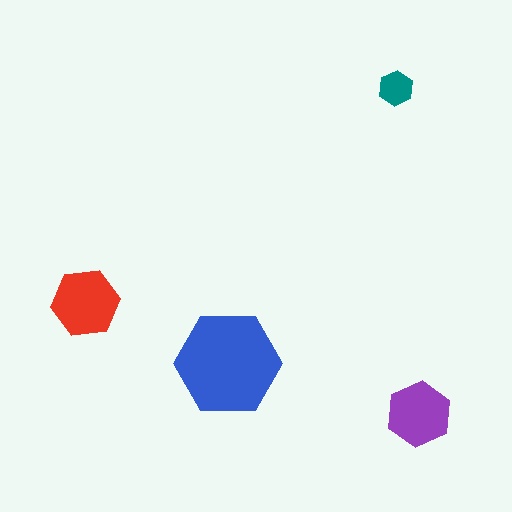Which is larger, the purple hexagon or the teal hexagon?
The purple one.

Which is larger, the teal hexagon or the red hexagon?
The red one.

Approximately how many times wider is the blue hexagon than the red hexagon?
About 1.5 times wider.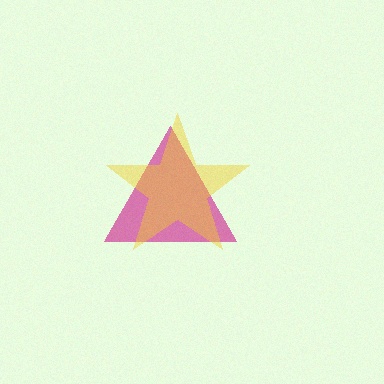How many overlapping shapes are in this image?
There are 2 overlapping shapes in the image.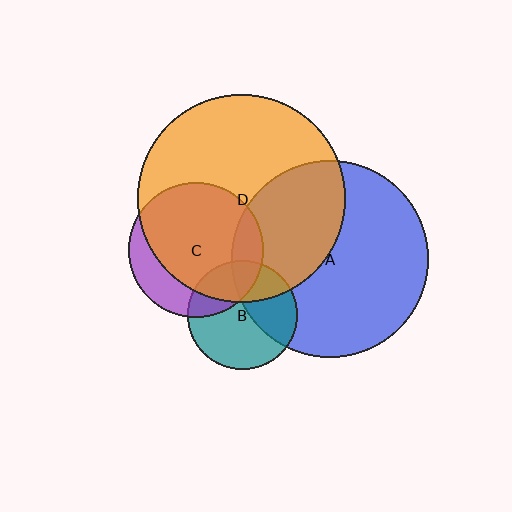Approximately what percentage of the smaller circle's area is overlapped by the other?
Approximately 40%.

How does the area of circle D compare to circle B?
Approximately 3.6 times.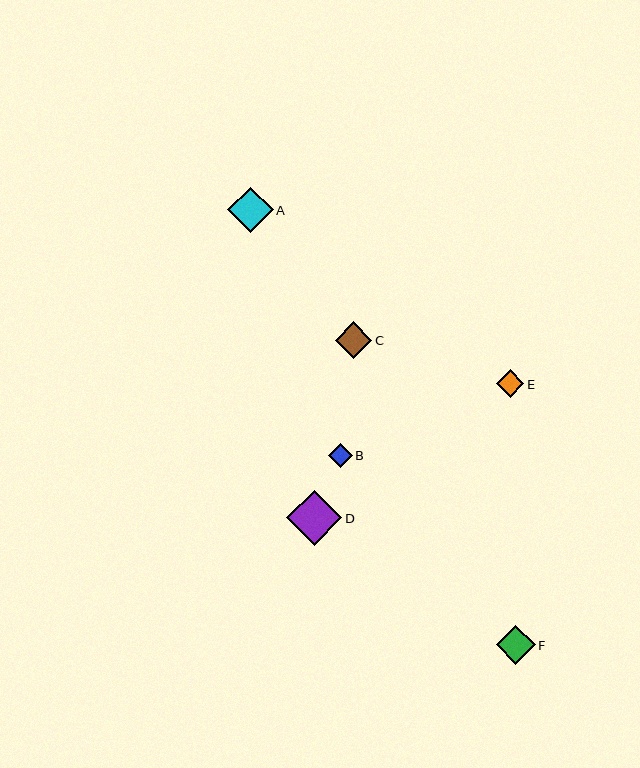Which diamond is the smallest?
Diamond B is the smallest with a size of approximately 24 pixels.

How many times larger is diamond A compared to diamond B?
Diamond A is approximately 1.9 times the size of diamond B.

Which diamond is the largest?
Diamond D is the largest with a size of approximately 55 pixels.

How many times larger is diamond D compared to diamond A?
Diamond D is approximately 1.2 times the size of diamond A.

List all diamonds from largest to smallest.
From largest to smallest: D, A, F, C, E, B.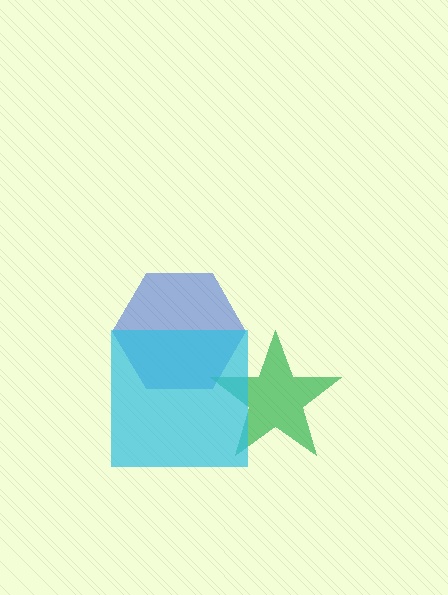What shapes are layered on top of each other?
The layered shapes are: a blue hexagon, a green star, a cyan square.